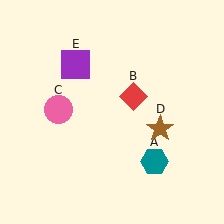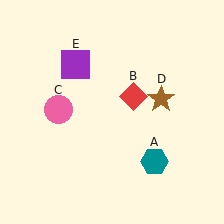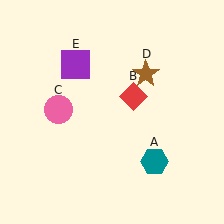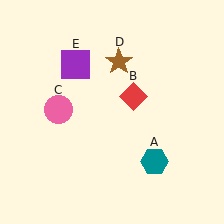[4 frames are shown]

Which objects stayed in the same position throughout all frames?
Teal hexagon (object A) and red diamond (object B) and pink circle (object C) and purple square (object E) remained stationary.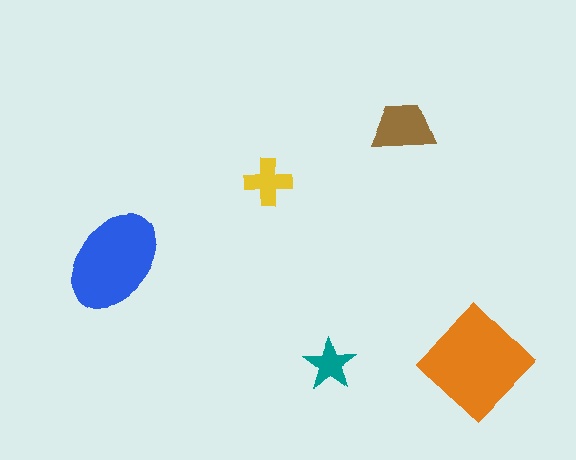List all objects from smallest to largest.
The teal star, the yellow cross, the brown trapezoid, the blue ellipse, the orange diamond.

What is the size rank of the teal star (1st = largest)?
5th.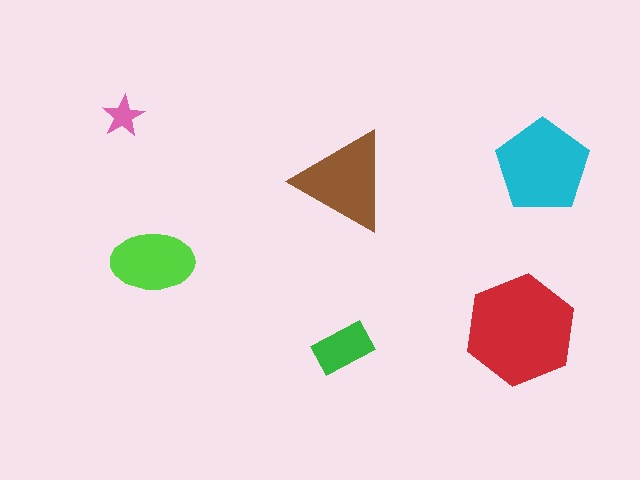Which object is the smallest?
The pink star.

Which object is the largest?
The red hexagon.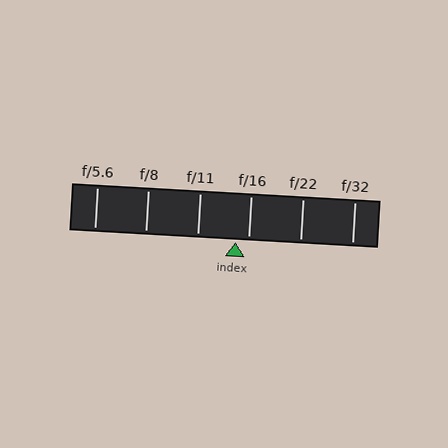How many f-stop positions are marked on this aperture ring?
There are 6 f-stop positions marked.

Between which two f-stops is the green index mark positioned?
The index mark is between f/11 and f/16.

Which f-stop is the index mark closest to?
The index mark is closest to f/16.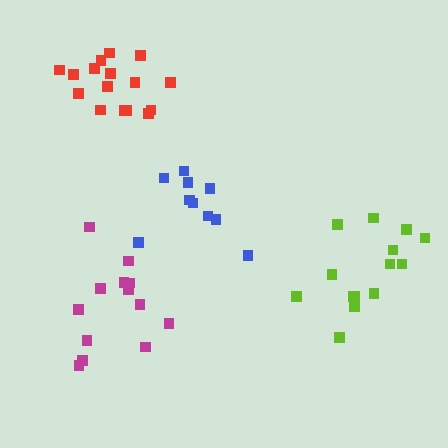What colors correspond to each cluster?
The clusters are colored: blue, red, magenta, lime.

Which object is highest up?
The red cluster is topmost.